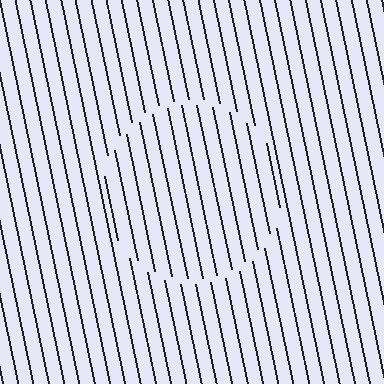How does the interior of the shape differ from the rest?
The interior of the shape contains the same grating, shifted by half a period — the contour is defined by the phase discontinuity where line-ends from the inner and outer gratings abut.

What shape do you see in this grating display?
An illusory circle. The interior of the shape contains the same grating, shifted by half a period — the contour is defined by the phase discontinuity where line-ends from the inner and outer gratings abut.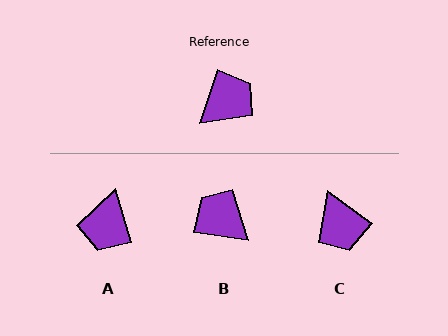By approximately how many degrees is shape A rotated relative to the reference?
Approximately 145 degrees clockwise.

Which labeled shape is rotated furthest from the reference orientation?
A, about 145 degrees away.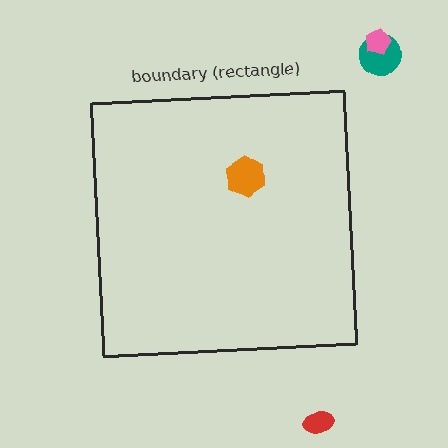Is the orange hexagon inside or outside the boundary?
Inside.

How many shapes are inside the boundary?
1 inside, 3 outside.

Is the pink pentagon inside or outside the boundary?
Outside.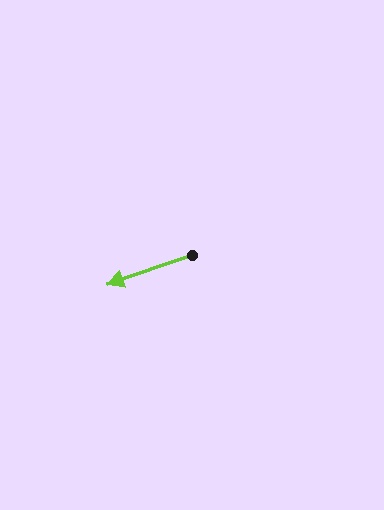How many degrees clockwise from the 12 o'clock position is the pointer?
Approximately 251 degrees.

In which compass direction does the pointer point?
West.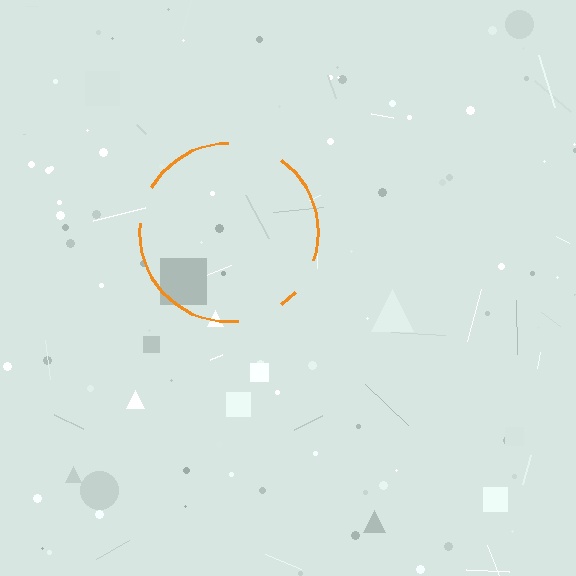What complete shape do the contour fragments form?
The contour fragments form a circle.